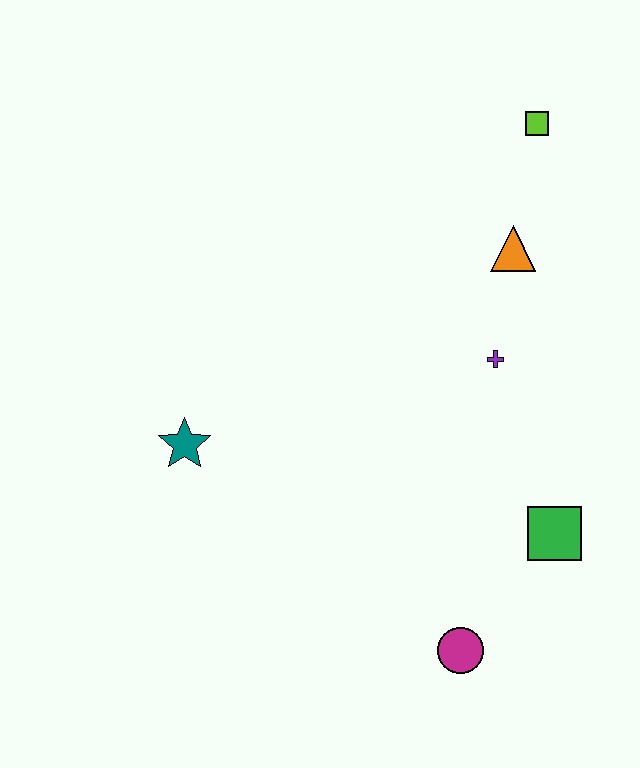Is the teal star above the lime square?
No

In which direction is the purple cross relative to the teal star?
The purple cross is to the right of the teal star.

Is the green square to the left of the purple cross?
No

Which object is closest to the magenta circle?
The green square is closest to the magenta circle.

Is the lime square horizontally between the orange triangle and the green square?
Yes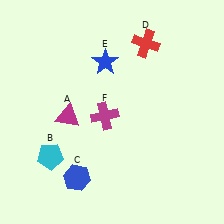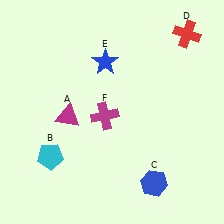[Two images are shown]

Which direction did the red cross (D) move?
The red cross (D) moved right.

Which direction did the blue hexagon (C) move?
The blue hexagon (C) moved right.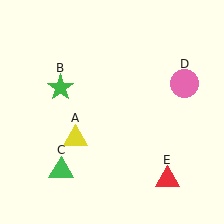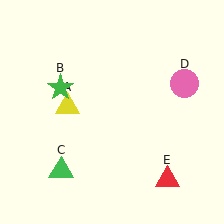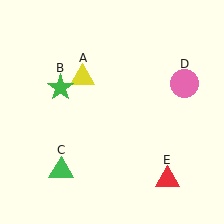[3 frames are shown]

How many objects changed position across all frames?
1 object changed position: yellow triangle (object A).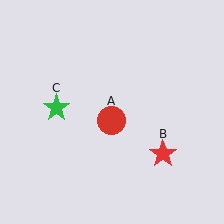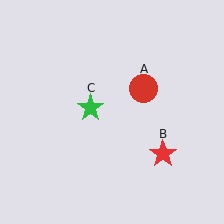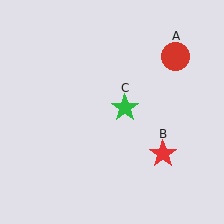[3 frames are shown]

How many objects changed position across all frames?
2 objects changed position: red circle (object A), green star (object C).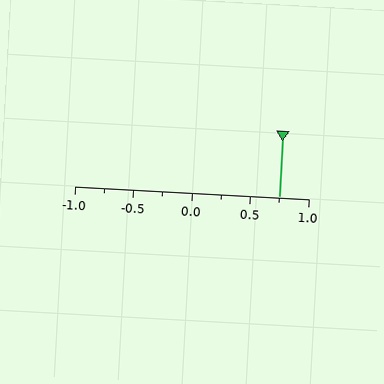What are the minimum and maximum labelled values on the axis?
The axis runs from -1.0 to 1.0.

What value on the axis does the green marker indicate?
The marker indicates approximately 0.75.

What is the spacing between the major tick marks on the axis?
The major ticks are spaced 0.5 apart.